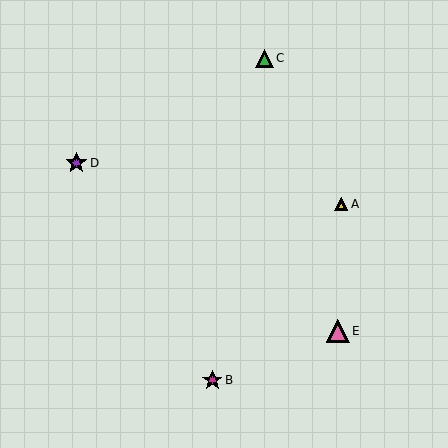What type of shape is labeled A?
Shape A is a yellow triangle.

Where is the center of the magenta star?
The center of the magenta star is at (212, 380).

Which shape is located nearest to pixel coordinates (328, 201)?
The yellow triangle (labeled A) at (341, 204) is nearest to that location.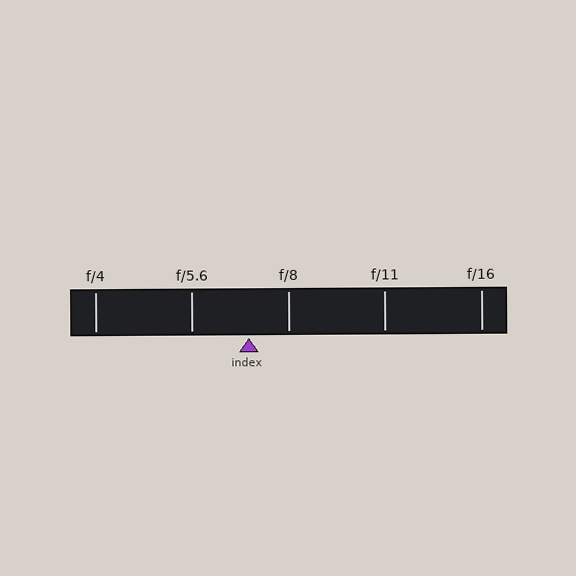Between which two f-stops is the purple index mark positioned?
The index mark is between f/5.6 and f/8.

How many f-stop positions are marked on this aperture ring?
There are 5 f-stop positions marked.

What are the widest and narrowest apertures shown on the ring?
The widest aperture shown is f/4 and the narrowest is f/16.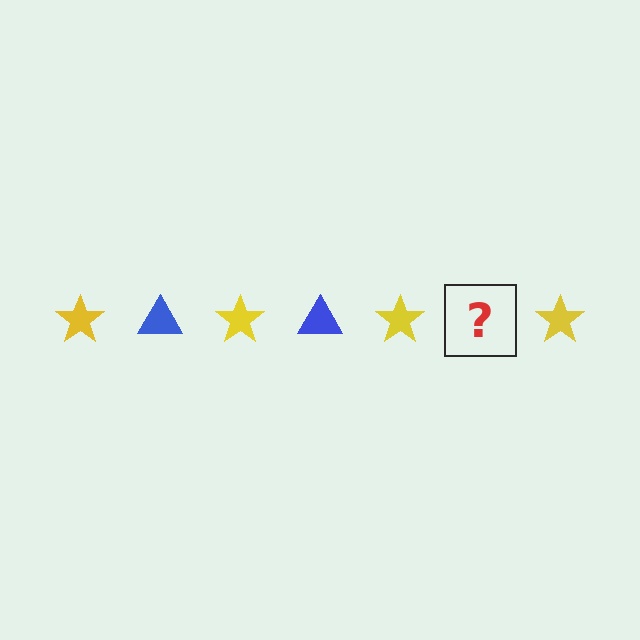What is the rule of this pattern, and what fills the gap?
The rule is that the pattern alternates between yellow star and blue triangle. The gap should be filled with a blue triangle.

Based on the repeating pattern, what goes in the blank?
The blank should be a blue triangle.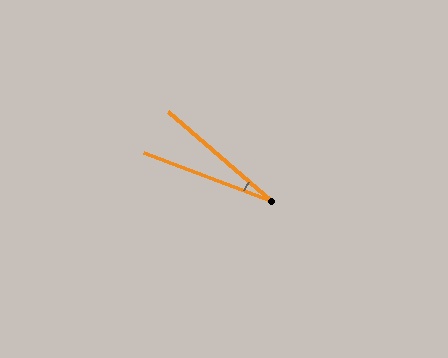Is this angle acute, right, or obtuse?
It is acute.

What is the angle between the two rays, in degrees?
Approximately 20 degrees.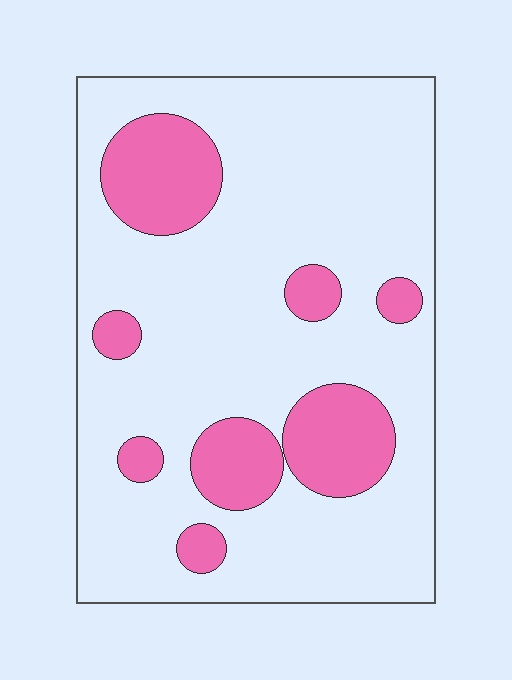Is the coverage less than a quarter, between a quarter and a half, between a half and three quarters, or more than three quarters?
Less than a quarter.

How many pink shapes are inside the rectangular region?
8.